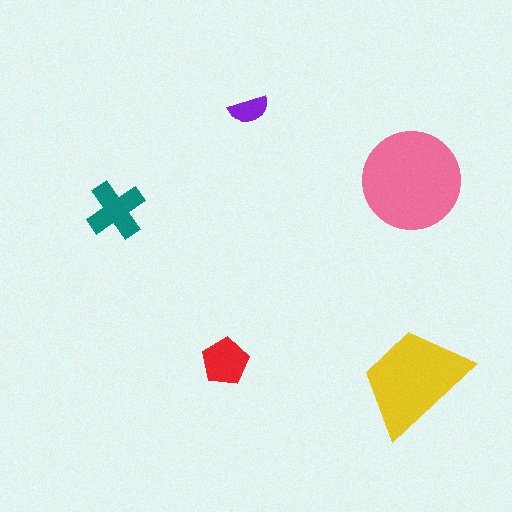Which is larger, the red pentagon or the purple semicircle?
The red pentagon.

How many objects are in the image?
There are 5 objects in the image.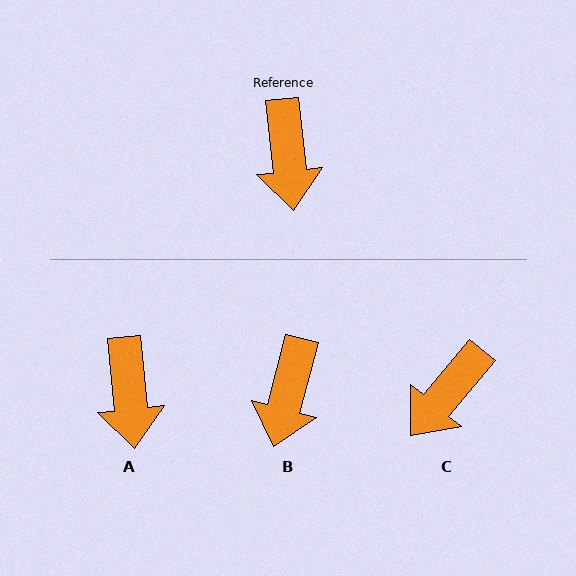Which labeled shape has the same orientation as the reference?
A.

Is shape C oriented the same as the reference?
No, it is off by about 46 degrees.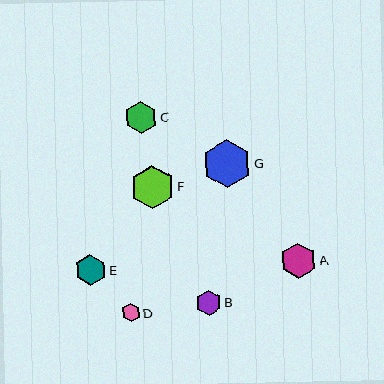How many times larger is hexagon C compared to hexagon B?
Hexagon C is approximately 1.3 times the size of hexagon B.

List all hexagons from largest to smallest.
From largest to smallest: G, F, A, C, E, B, D.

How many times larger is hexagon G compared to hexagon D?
Hexagon G is approximately 2.6 times the size of hexagon D.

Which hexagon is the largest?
Hexagon G is the largest with a size of approximately 48 pixels.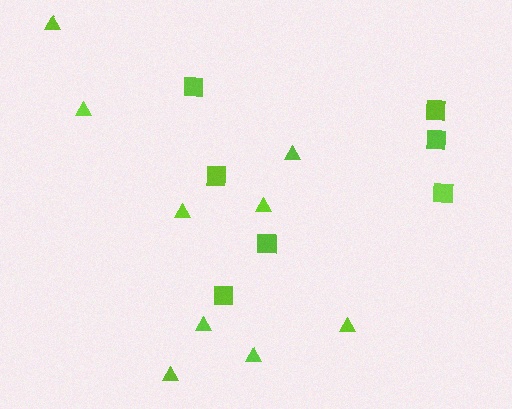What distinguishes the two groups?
There are 2 groups: one group of squares (7) and one group of triangles (9).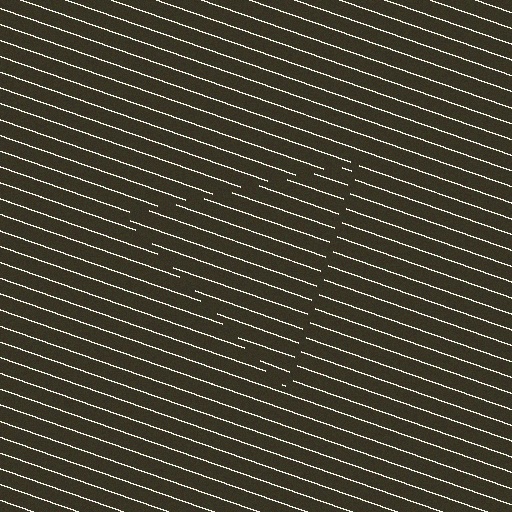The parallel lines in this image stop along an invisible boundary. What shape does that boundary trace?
An illusory triangle. The interior of the shape contains the same grating, shifted by half a period — the contour is defined by the phase discontinuity where line-ends from the inner and outer gratings abut.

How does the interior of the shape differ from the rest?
The interior of the shape contains the same grating, shifted by half a period — the contour is defined by the phase discontinuity where line-ends from the inner and outer gratings abut.